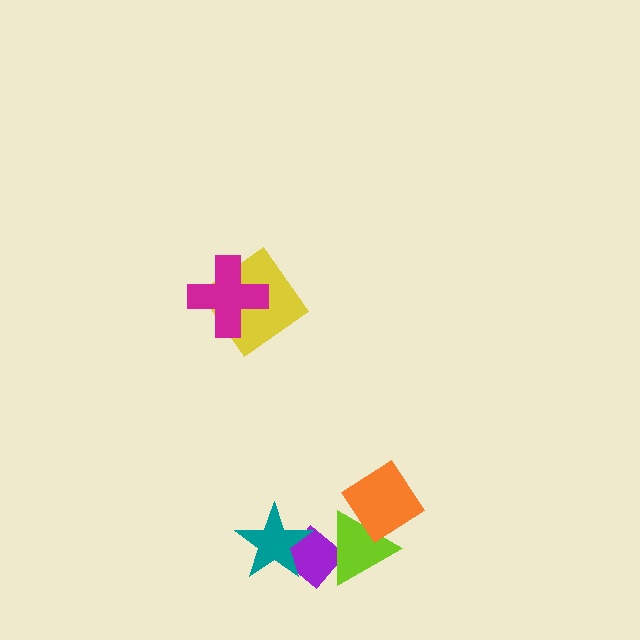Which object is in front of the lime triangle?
The orange diamond is in front of the lime triangle.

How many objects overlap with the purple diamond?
2 objects overlap with the purple diamond.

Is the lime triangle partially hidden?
Yes, it is partially covered by another shape.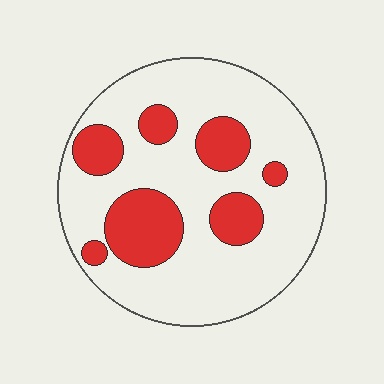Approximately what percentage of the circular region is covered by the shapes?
Approximately 25%.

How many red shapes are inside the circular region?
7.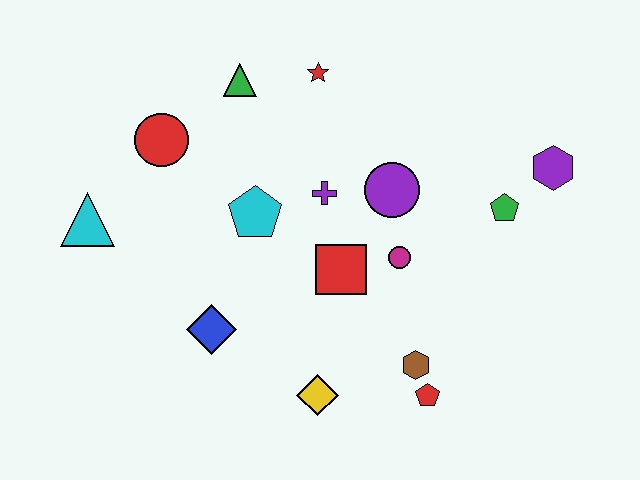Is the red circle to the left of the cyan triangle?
No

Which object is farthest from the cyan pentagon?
The purple hexagon is farthest from the cyan pentagon.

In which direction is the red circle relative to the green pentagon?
The red circle is to the left of the green pentagon.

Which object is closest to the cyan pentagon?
The purple cross is closest to the cyan pentagon.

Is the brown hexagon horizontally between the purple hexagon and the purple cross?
Yes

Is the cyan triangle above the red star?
No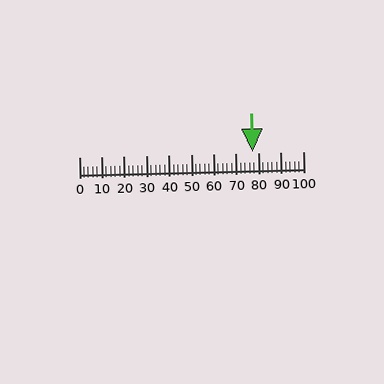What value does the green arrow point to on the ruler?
The green arrow points to approximately 78.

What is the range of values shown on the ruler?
The ruler shows values from 0 to 100.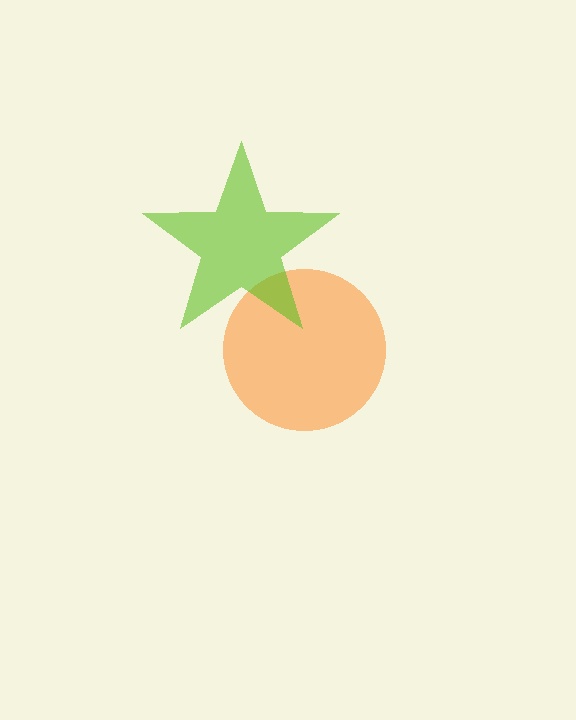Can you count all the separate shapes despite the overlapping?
Yes, there are 2 separate shapes.